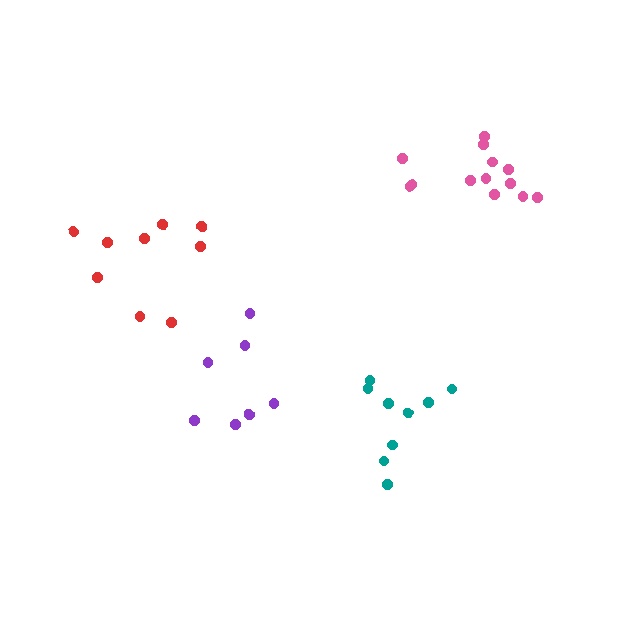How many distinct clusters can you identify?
There are 4 distinct clusters.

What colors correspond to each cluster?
The clusters are colored: purple, teal, red, pink.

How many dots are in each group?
Group 1: 7 dots, Group 2: 9 dots, Group 3: 9 dots, Group 4: 13 dots (38 total).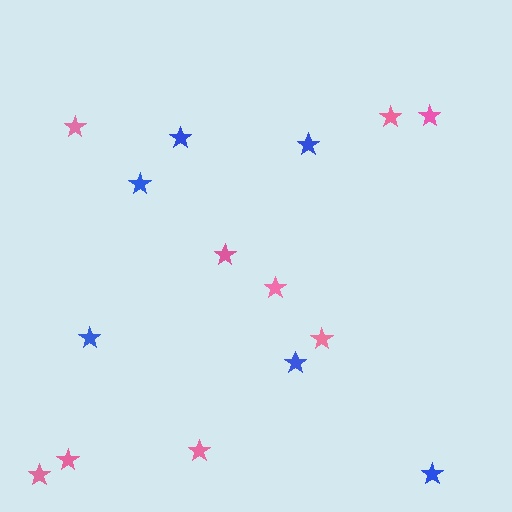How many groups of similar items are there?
There are 2 groups: one group of pink stars (9) and one group of blue stars (6).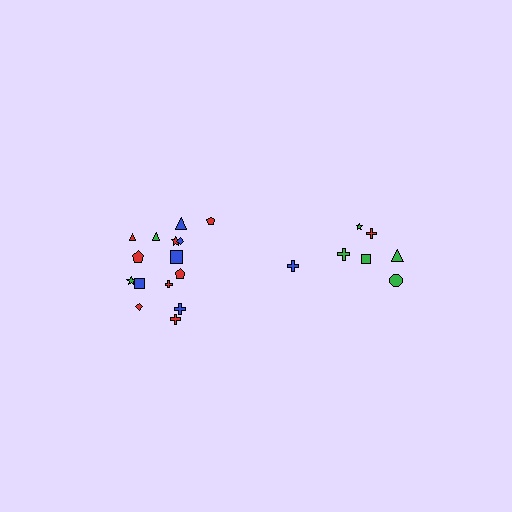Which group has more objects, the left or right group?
The left group.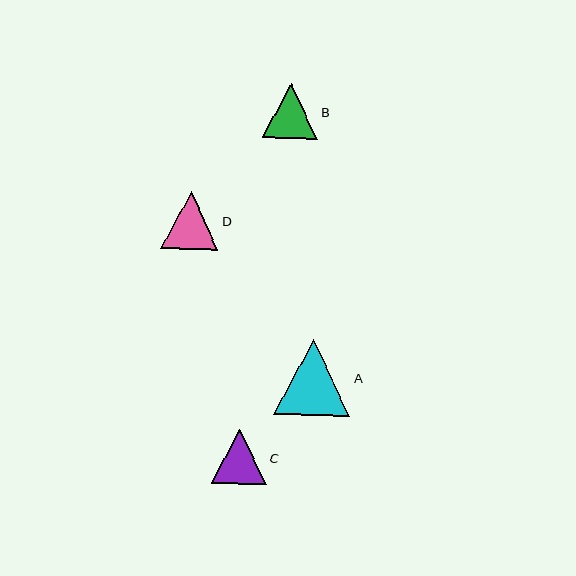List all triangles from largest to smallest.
From largest to smallest: A, D, B, C.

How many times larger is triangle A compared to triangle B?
Triangle A is approximately 1.4 times the size of triangle B.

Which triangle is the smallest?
Triangle C is the smallest with a size of approximately 55 pixels.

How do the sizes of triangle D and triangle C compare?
Triangle D and triangle C are approximately the same size.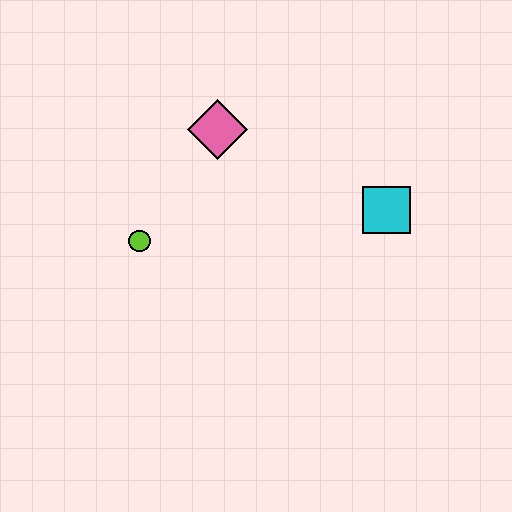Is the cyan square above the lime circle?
Yes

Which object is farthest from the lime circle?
The cyan square is farthest from the lime circle.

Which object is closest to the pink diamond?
The lime circle is closest to the pink diamond.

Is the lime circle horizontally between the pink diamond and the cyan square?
No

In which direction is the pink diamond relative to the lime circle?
The pink diamond is above the lime circle.